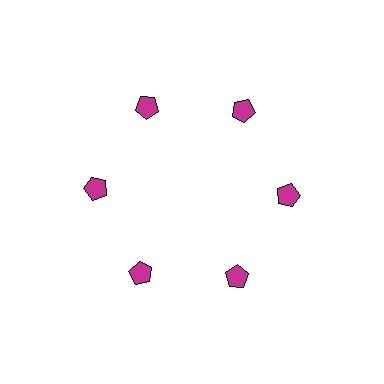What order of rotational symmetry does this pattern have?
This pattern has 6-fold rotational symmetry.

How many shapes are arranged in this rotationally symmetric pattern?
There are 6 shapes, arranged in 6 groups of 1.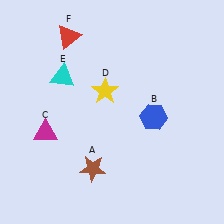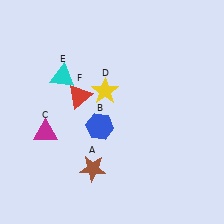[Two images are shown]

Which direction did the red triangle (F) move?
The red triangle (F) moved down.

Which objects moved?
The objects that moved are: the blue hexagon (B), the red triangle (F).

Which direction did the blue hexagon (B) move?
The blue hexagon (B) moved left.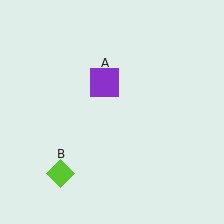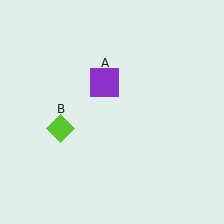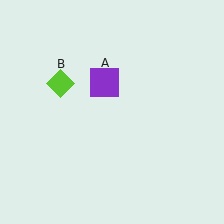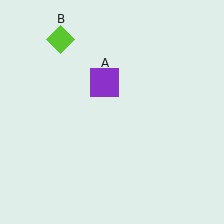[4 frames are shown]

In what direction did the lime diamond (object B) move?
The lime diamond (object B) moved up.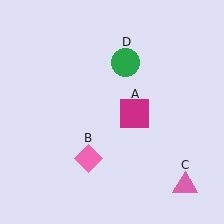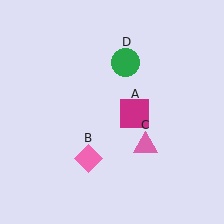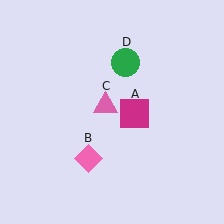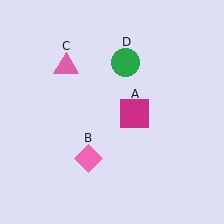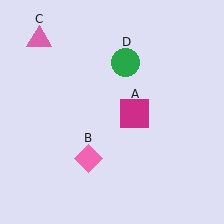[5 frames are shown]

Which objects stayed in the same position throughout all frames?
Magenta square (object A) and pink diamond (object B) and green circle (object D) remained stationary.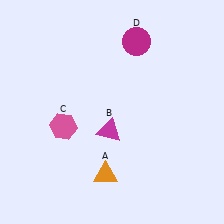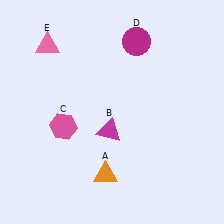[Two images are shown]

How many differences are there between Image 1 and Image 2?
There is 1 difference between the two images.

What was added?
A pink triangle (E) was added in Image 2.